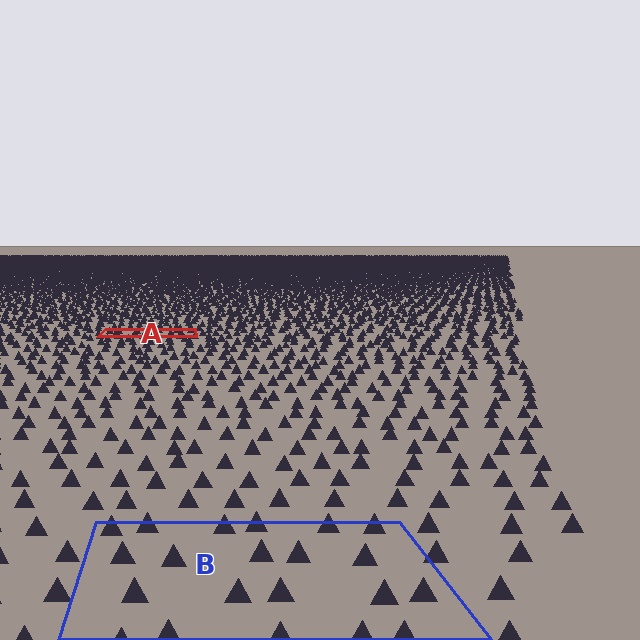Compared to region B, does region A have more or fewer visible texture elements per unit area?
Region A has more texture elements per unit area — they are packed more densely because it is farther away.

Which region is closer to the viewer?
Region B is closer. The texture elements there are larger and more spread out.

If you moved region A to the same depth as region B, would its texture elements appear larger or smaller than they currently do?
They would appear larger. At a closer depth, the same texture elements are projected at a bigger on-screen size.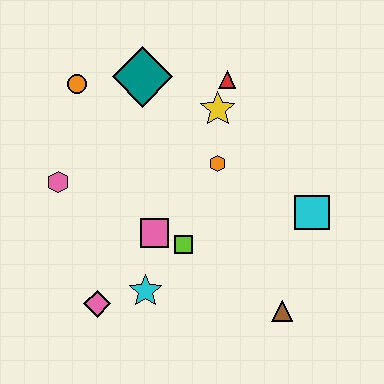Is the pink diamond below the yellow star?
Yes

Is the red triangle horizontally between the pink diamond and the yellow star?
No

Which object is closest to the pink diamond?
The cyan star is closest to the pink diamond.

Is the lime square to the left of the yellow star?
Yes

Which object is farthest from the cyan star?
The red triangle is farthest from the cyan star.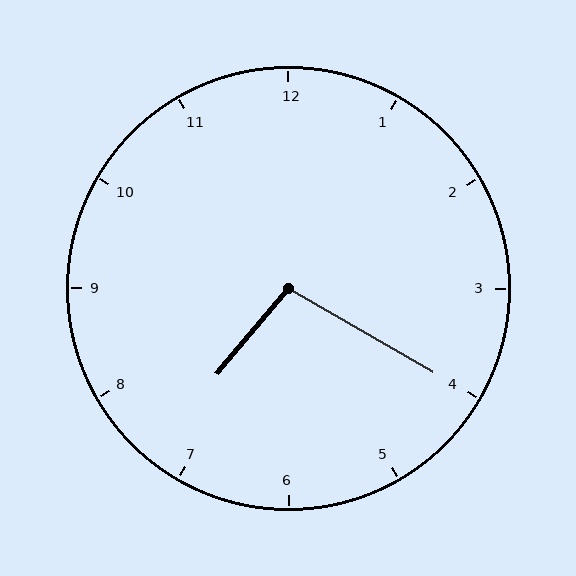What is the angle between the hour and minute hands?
Approximately 100 degrees.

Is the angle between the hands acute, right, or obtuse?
It is obtuse.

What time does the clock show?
7:20.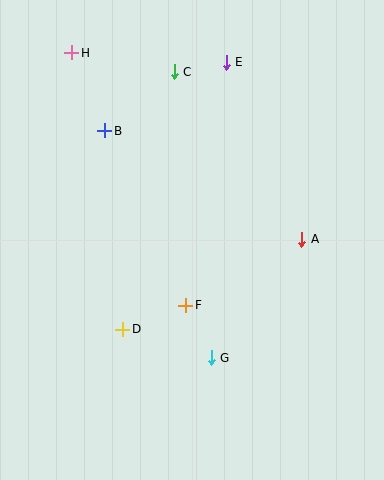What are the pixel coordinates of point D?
Point D is at (123, 329).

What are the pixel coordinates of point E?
Point E is at (226, 62).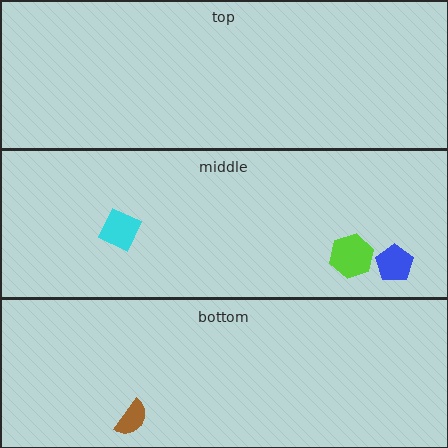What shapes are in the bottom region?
The brown semicircle.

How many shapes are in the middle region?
3.